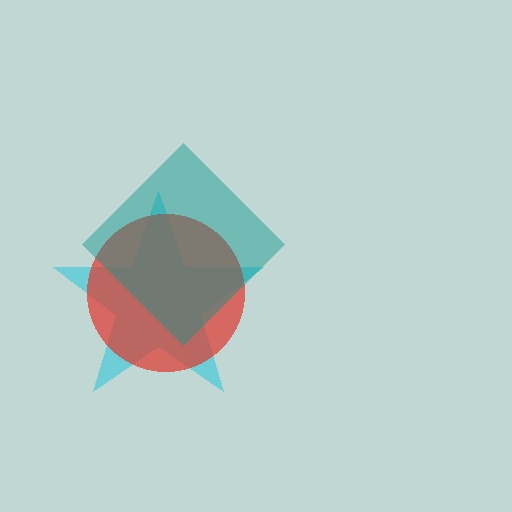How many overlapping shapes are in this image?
There are 3 overlapping shapes in the image.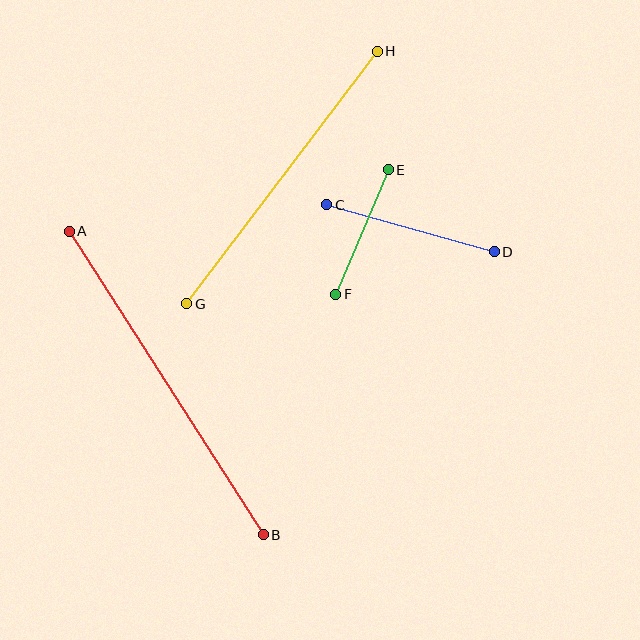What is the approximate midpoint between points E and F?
The midpoint is at approximately (362, 232) pixels.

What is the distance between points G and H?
The distance is approximately 316 pixels.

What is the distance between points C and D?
The distance is approximately 174 pixels.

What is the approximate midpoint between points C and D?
The midpoint is at approximately (410, 228) pixels.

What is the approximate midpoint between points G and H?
The midpoint is at approximately (282, 177) pixels.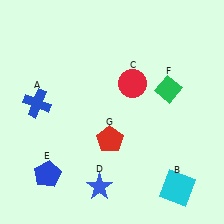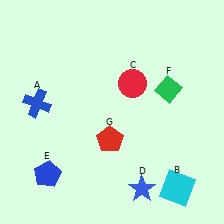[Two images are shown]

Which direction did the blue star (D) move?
The blue star (D) moved right.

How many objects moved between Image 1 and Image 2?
1 object moved between the two images.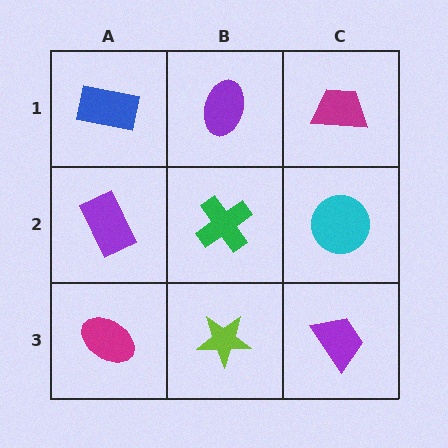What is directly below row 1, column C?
A cyan circle.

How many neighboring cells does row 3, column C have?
2.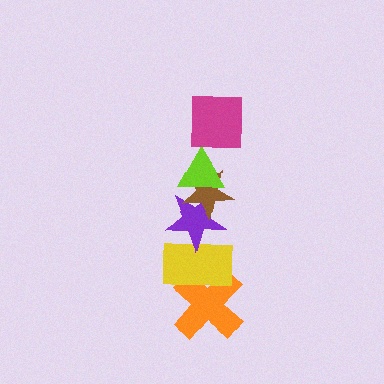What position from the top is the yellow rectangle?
The yellow rectangle is 5th from the top.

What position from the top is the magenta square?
The magenta square is 1st from the top.